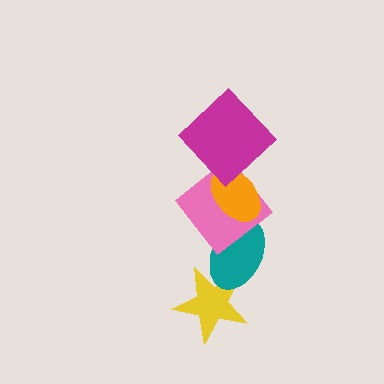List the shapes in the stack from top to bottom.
From top to bottom: the magenta diamond, the orange ellipse, the pink diamond, the teal ellipse, the yellow star.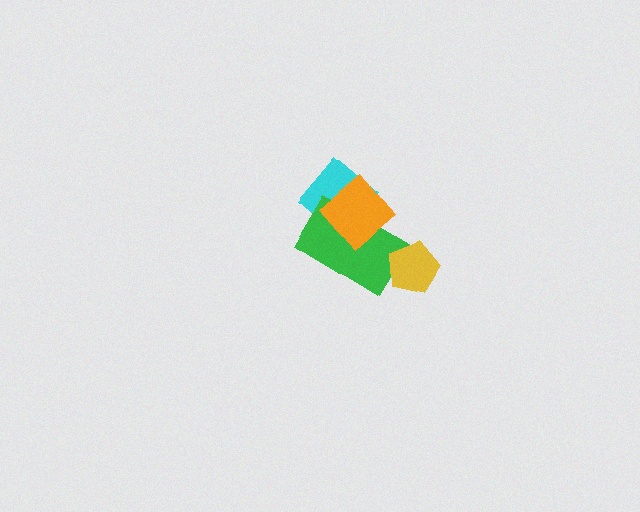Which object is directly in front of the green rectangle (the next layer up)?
The orange diamond is directly in front of the green rectangle.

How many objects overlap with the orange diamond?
2 objects overlap with the orange diamond.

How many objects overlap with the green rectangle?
3 objects overlap with the green rectangle.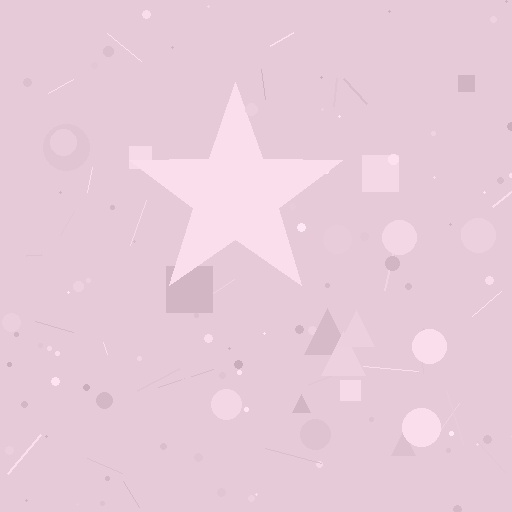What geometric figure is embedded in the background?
A star is embedded in the background.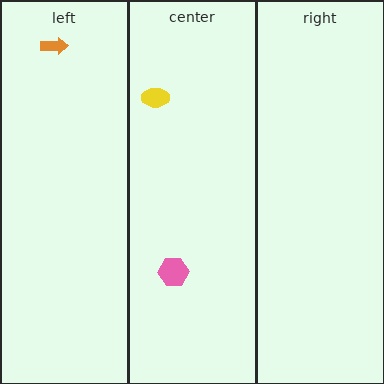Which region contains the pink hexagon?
The center region.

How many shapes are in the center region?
2.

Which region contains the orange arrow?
The left region.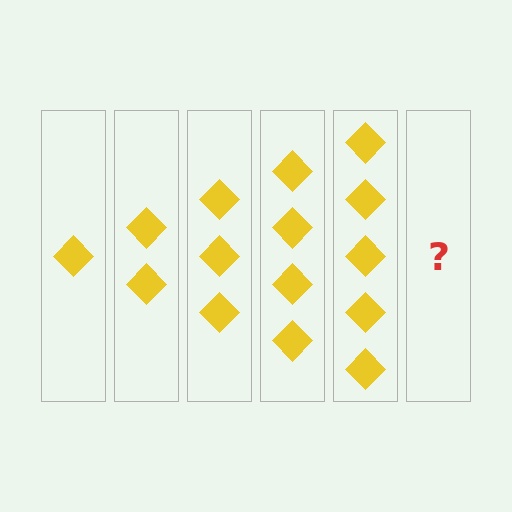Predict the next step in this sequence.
The next step is 6 diamonds.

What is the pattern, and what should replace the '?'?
The pattern is that each step adds one more diamond. The '?' should be 6 diamonds.